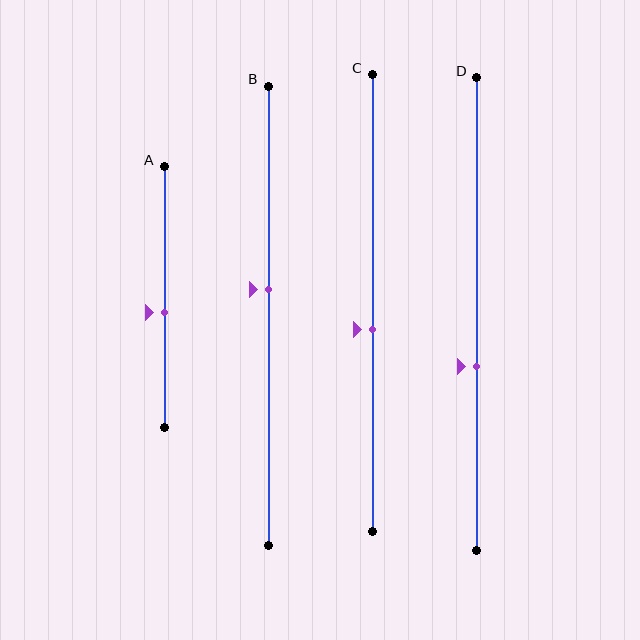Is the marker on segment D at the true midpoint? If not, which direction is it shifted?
No, the marker on segment D is shifted downward by about 11% of the segment length.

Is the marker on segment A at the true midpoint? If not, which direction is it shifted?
No, the marker on segment A is shifted downward by about 6% of the segment length.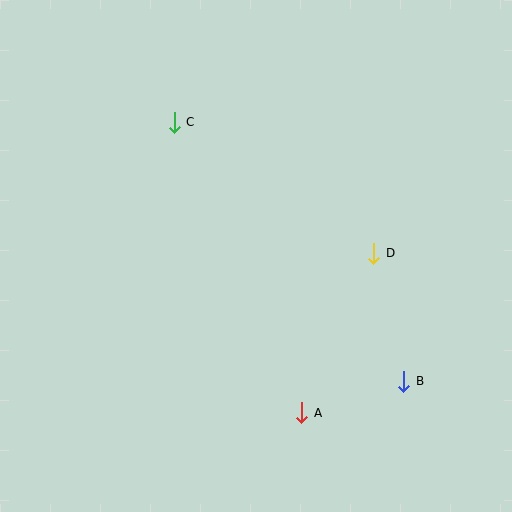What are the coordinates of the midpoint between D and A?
The midpoint between D and A is at (338, 333).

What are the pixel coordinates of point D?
Point D is at (374, 253).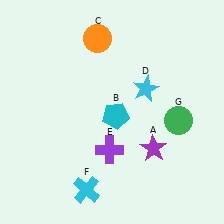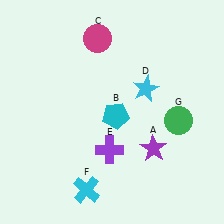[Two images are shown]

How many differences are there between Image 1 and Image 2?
There is 1 difference between the two images.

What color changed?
The circle (C) changed from orange in Image 1 to magenta in Image 2.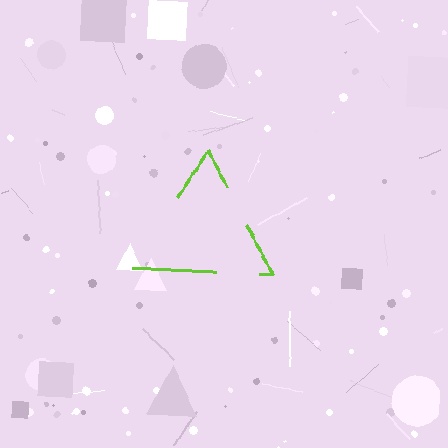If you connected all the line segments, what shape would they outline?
They would outline a triangle.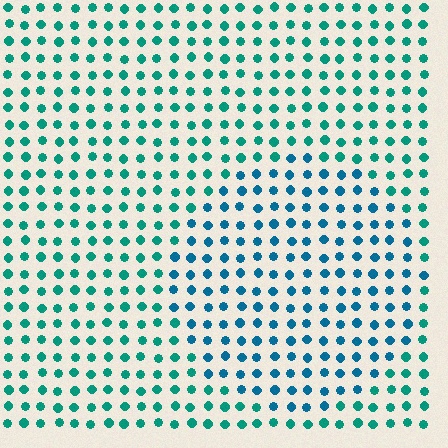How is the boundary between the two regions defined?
The boundary is defined purely by a slight shift in hue (about 29 degrees). Spacing, size, and orientation are identical on both sides.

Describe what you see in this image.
The image is filled with small teal elements in a uniform arrangement. A circle-shaped region is visible where the elements are tinted to a slightly different hue, forming a subtle color boundary.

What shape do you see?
I see a circle.